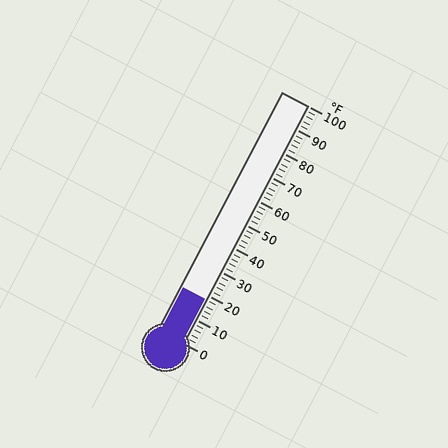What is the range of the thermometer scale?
The thermometer scale ranges from 0°F to 100°F.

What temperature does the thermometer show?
The thermometer shows approximately 18°F.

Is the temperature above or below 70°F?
The temperature is below 70°F.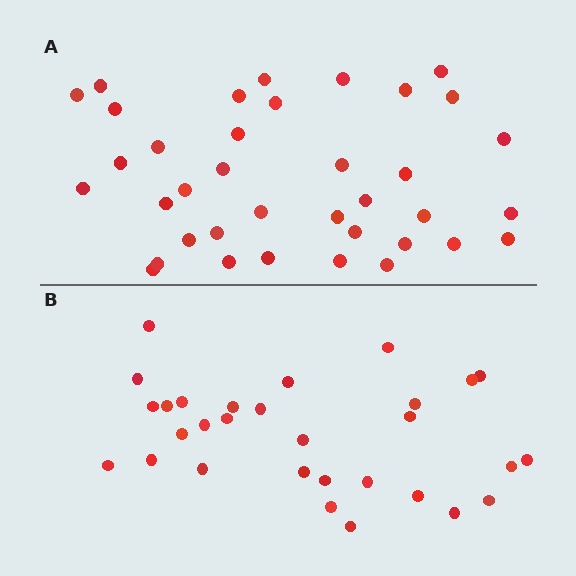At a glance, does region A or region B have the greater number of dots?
Region A (the top region) has more dots.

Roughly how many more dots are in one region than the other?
Region A has roughly 8 or so more dots than region B.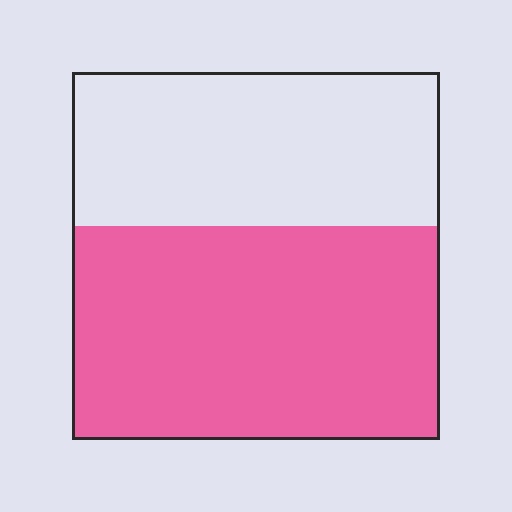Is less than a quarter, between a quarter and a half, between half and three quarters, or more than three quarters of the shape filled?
Between half and three quarters.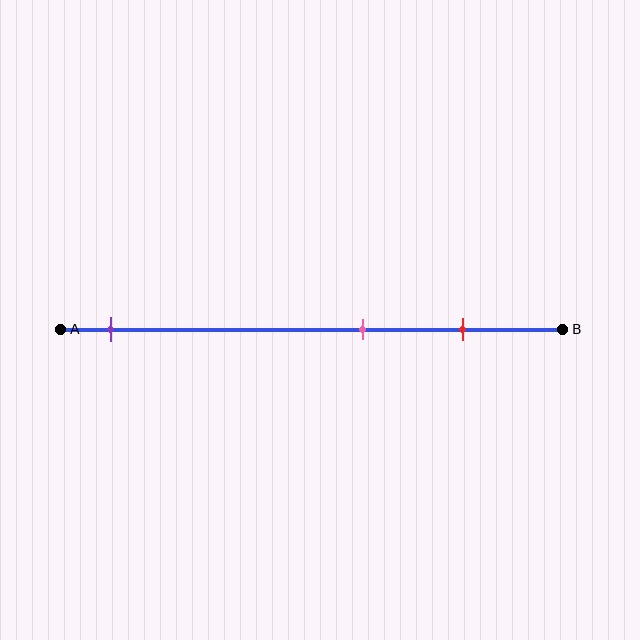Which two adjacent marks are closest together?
The pink and red marks are the closest adjacent pair.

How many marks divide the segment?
There are 3 marks dividing the segment.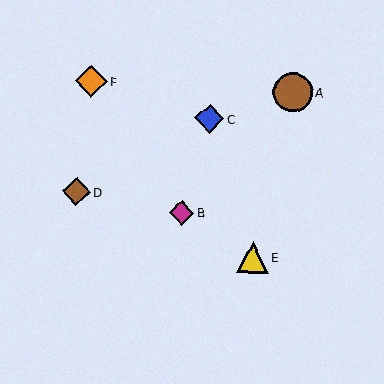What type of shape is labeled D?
Shape D is a brown diamond.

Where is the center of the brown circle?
The center of the brown circle is at (293, 92).